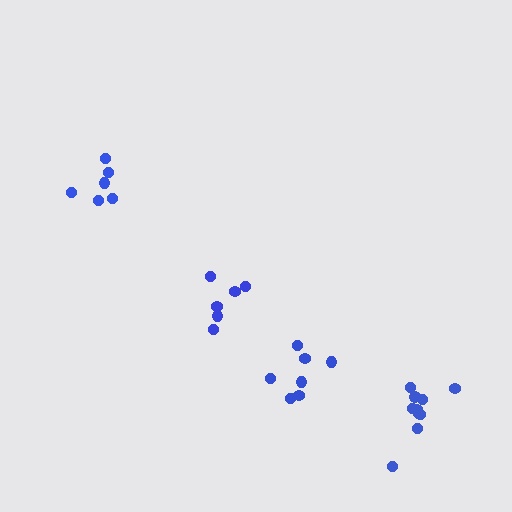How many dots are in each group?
Group 1: 6 dots, Group 2: 7 dots, Group 3: 6 dots, Group 4: 10 dots (29 total).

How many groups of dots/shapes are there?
There are 4 groups.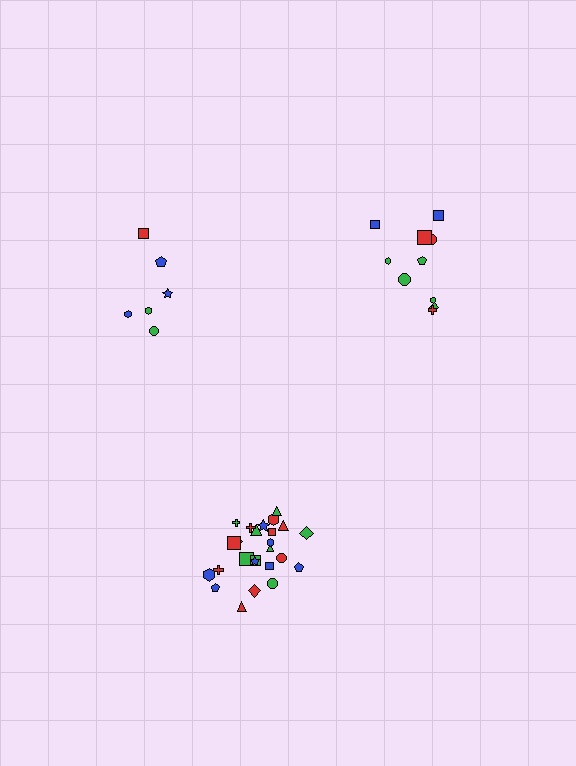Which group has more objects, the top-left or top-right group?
The top-right group.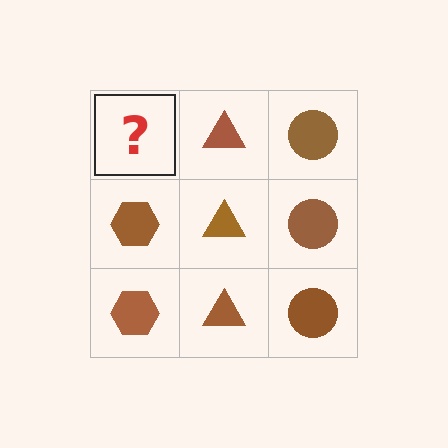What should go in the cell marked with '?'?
The missing cell should contain a brown hexagon.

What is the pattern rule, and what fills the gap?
The rule is that each column has a consistent shape. The gap should be filled with a brown hexagon.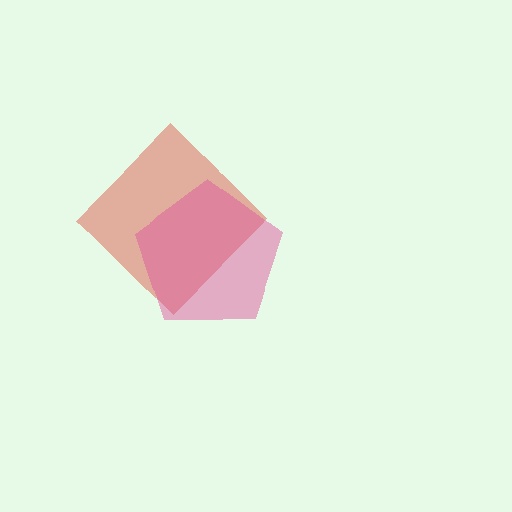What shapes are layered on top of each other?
The layered shapes are: a red diamond, a pink pentagon.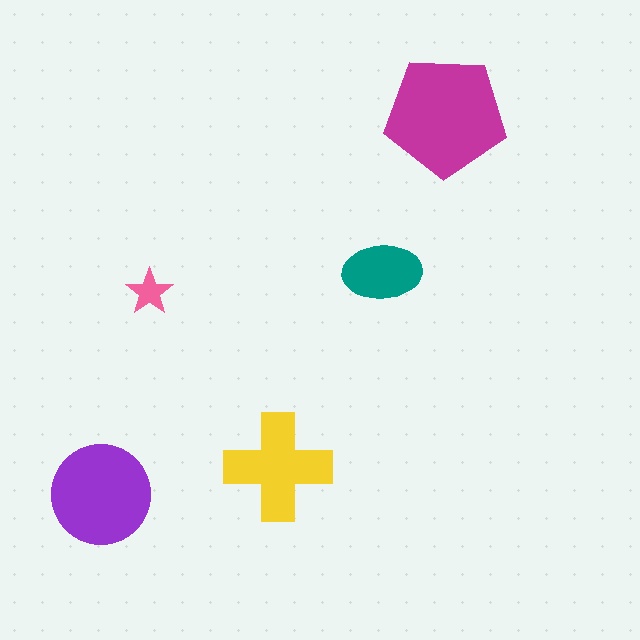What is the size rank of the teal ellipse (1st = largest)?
4th.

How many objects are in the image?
There are 5 objects in the image.